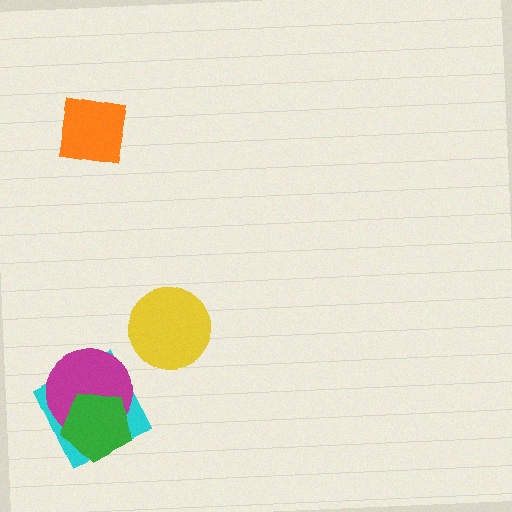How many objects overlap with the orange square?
0 objects overlap with the orange square.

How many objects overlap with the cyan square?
2 objects overlap with the cyan square.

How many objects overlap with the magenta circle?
2 objects overlap with the magenta circle.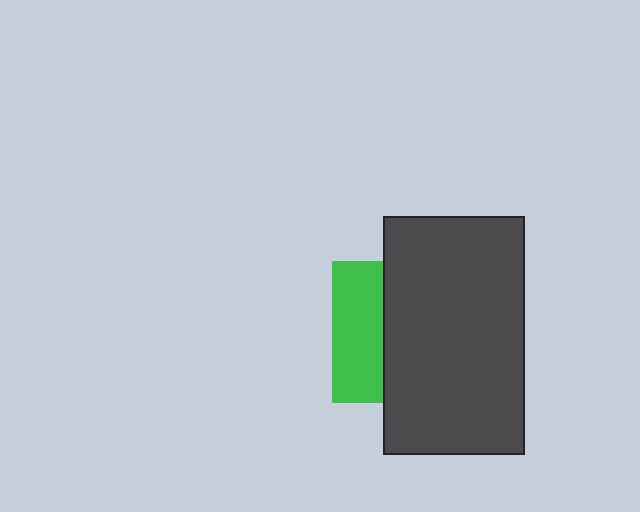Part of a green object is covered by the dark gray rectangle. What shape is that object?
It is a square.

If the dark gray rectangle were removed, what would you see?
You would see the complete green square.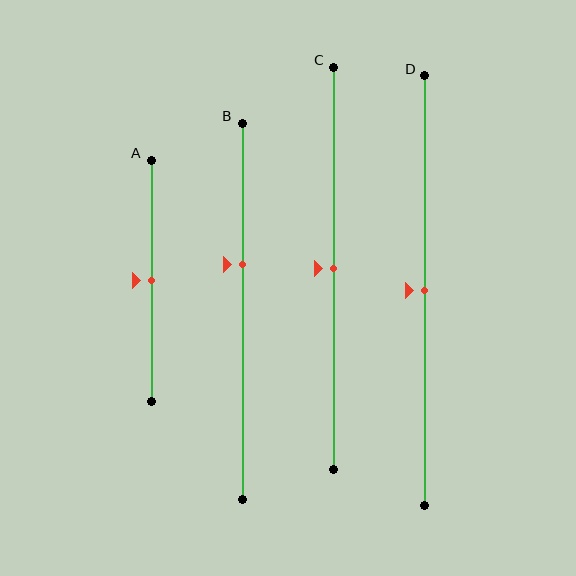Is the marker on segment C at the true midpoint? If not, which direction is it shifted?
Yes, the marker on segment C is at the true midpoint.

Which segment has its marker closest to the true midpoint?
Segment A has its marker closest to the true midpoint.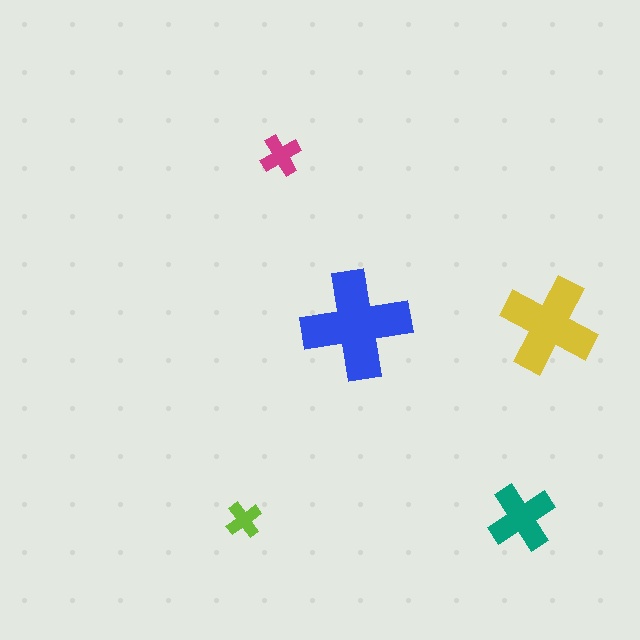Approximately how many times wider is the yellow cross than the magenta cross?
About 2.5 times wider.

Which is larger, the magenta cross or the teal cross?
The teal one.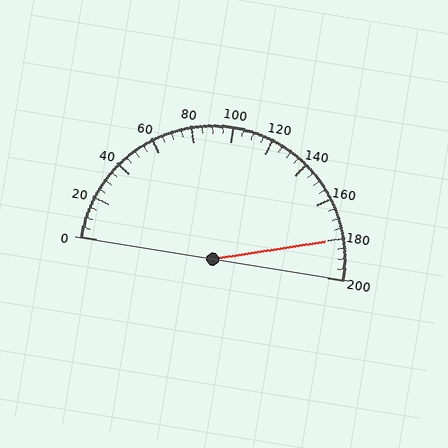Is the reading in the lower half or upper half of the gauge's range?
The reading is in the upper half of the range (0 to 200).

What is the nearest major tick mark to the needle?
The nearest major tick mark is 180.